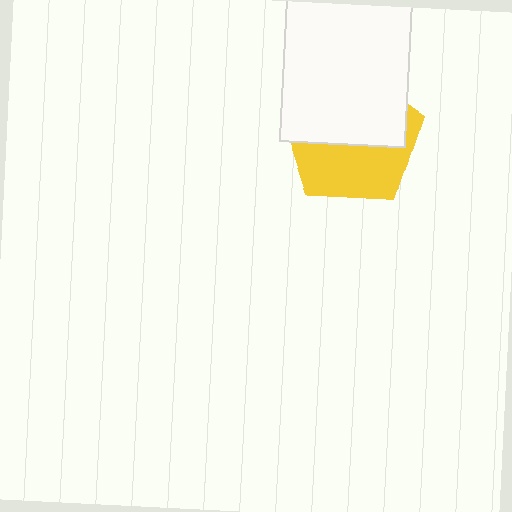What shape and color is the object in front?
The object in front is a white rectangle.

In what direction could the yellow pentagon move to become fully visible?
The yellow pentagon could move down. That would shift it out from behind the white rectangle entirely.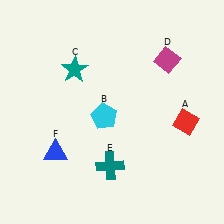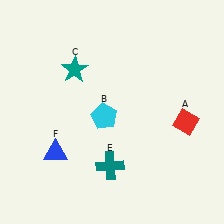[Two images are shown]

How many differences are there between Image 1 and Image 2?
There is 1 difference between the two images.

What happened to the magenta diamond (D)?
The magenta diamond (D) was removed in Image 2. It was in the top-right area of Image 1.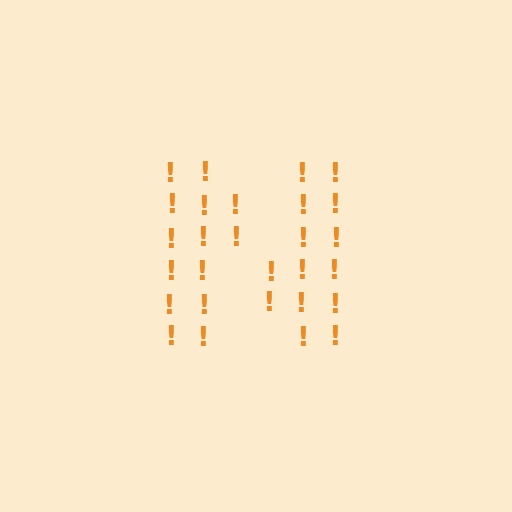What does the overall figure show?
The overall figure shows the letter N.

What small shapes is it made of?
It is made of small exclamation marks.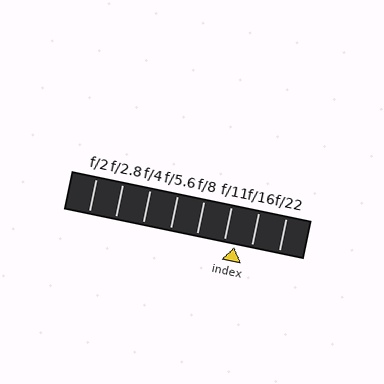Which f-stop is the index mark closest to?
The index mark is closest to f/11.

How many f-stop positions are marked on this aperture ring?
There are 8 f-stop positions marked.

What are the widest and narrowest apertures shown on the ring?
The widest aperture shown is f/2 and the narrowest is f/22.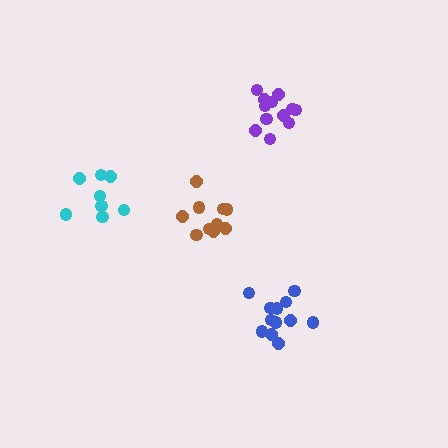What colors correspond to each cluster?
The clusters are colored: purple, blue, brown, cyan.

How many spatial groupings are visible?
There are 4 spatial groupings.